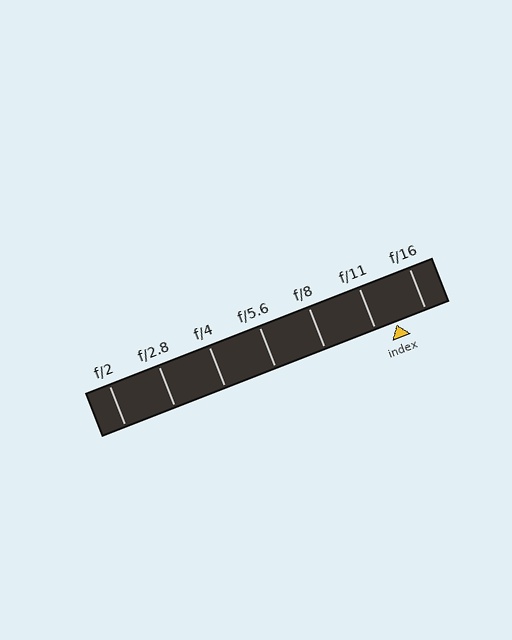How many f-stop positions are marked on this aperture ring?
There are 7 f-stop positions marked.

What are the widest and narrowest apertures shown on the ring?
The widest aperture shown is f/2 and the narrowest is f/16.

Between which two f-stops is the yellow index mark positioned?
The index mark is between f/11 and f/16.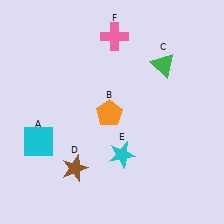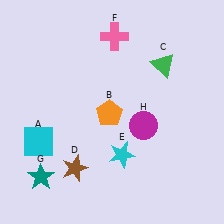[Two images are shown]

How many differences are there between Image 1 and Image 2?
There are 2 differences between the two images.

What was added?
A teal star (G), a magenta circle (H) were added in Image 2.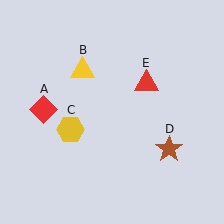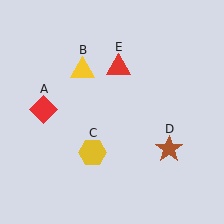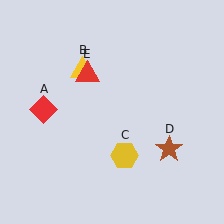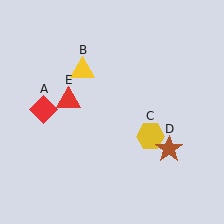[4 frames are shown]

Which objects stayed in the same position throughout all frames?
Red diamond (object A) and yellow triangle (object B) and brown star (object D) remained stationary.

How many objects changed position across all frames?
2 objects changed position: yellow hexagon (object C), red triangle (object E).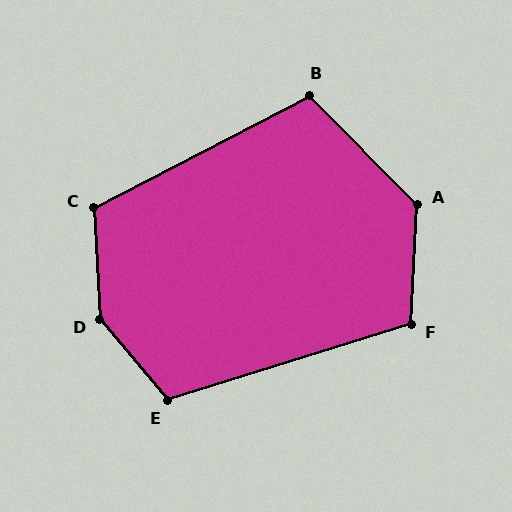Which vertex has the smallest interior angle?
B, at approximately 107 degrees.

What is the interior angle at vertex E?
Approximately 113 degrees (obtuse).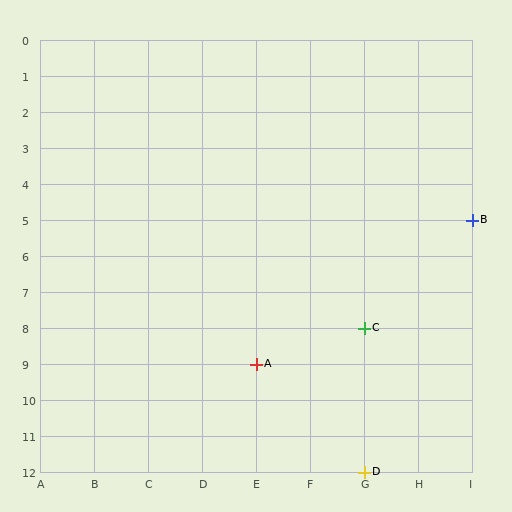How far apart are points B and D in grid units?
Points B and D are 2 columns and 7 rows apart (about 7.3 grid units diagonally).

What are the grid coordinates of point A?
Point A is at grid coordinates (E, 9).